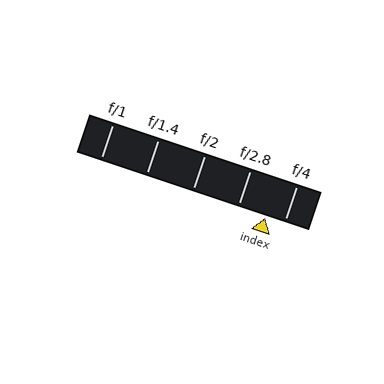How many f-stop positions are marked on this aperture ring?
There are 5 f-stop positions marked.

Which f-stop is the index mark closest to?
The index mark is closest to f/4.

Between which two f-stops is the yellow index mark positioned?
The index mark is between f/2.8 and f/4.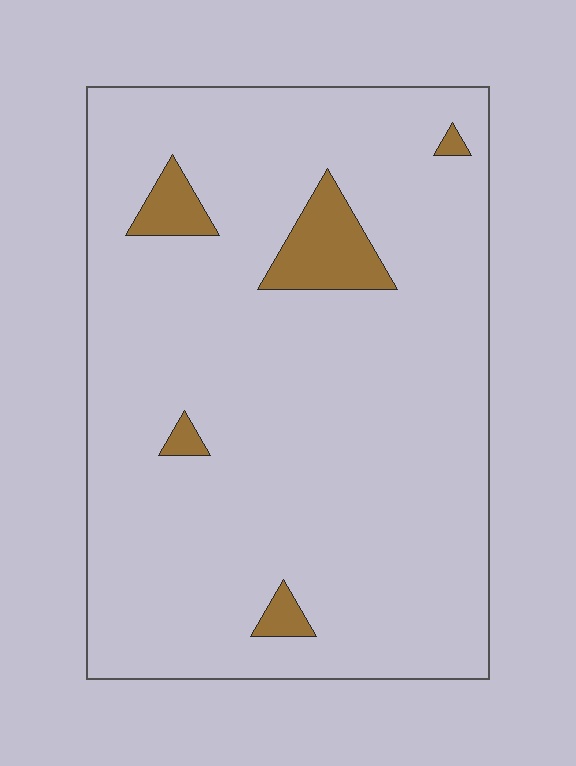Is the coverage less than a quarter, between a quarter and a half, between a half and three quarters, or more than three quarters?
Less than a quarter.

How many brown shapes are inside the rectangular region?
5.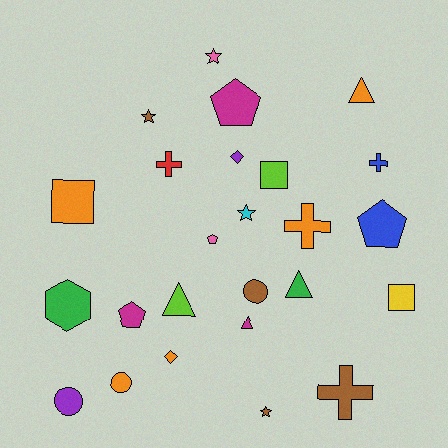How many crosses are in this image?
There are 4 crosses.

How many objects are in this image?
There are 25 objects.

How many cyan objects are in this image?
There is 1 cyan object.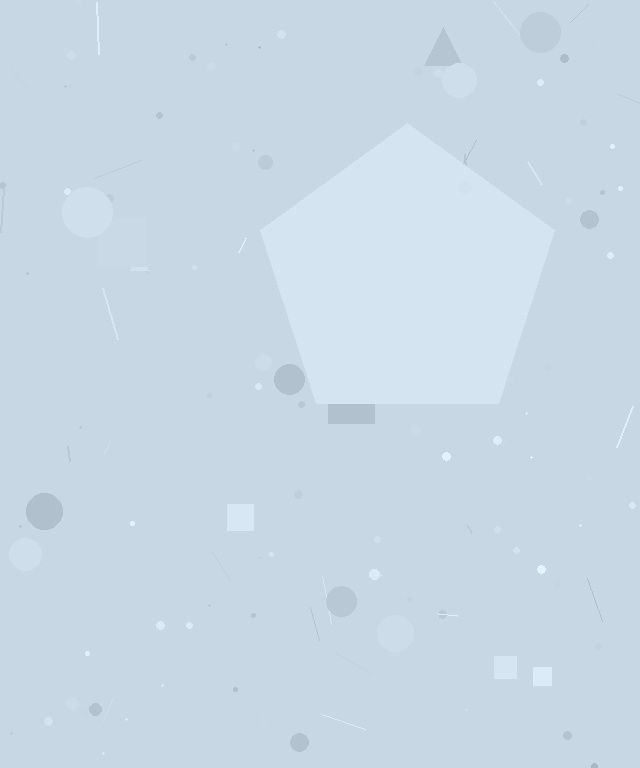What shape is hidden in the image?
A pentagon is hidden in the image.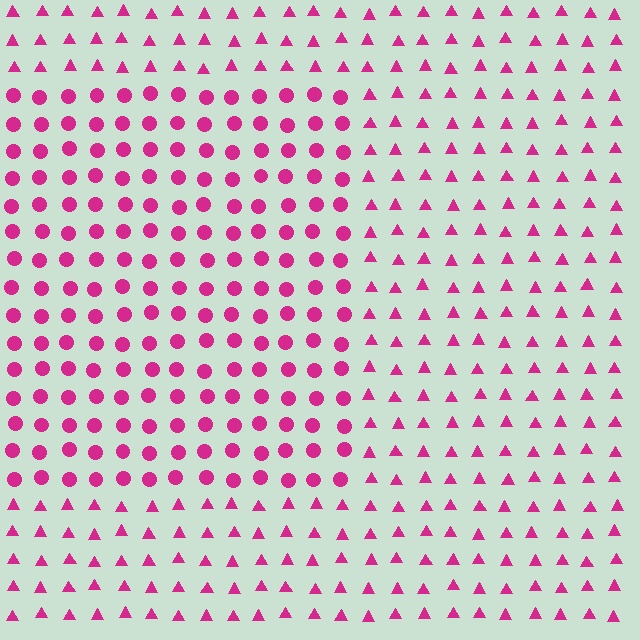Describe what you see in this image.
The image is filled with small magenta elements arranged in a uniform grid. A rectangle-shaped region contains circles, while the surrounding area contains triangles. The boundary is defined purely by the change in element shape.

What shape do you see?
I see a rectangle.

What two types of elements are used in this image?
The image uses circles inside the rectangle region and triangles outside it.